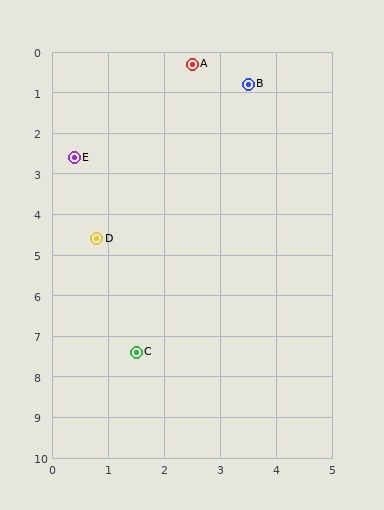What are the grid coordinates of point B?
Point B is at approximately (3.5, 0.8).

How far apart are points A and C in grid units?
Points A and C are about 7.2 grid units apart.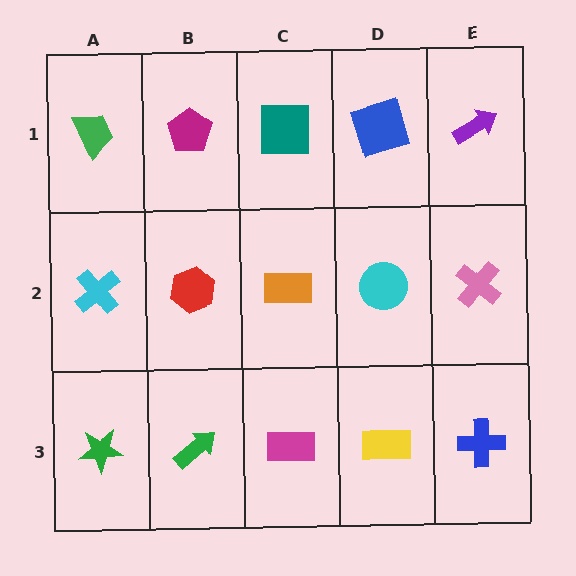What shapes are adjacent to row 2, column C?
A teal square (row 1, column C), a magenta rectangle (row 3, column C), a red hexagon (row 2, column B), a cyan circle (row 2, column D).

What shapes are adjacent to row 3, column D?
A cyan circle (row 2, column D), a magenta rectangle (row 3, column C), a blue cross (row 3, column E).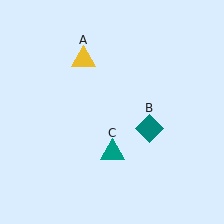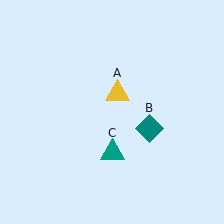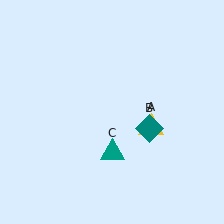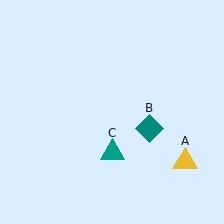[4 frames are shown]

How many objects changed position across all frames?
1 object changed position: yellow triangle (object A).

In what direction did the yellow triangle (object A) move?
The yellow triangle (object A) moved down and to the right.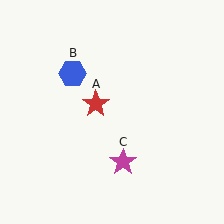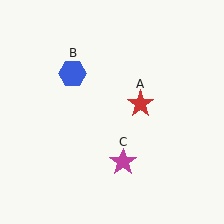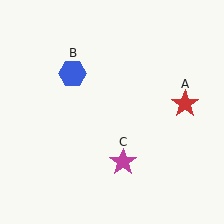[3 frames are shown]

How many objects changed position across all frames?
1 object changed position: red star (object A).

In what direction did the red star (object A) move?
The red star (object A) moved right.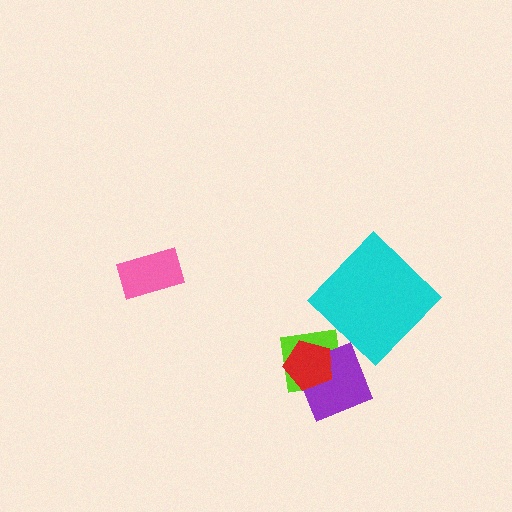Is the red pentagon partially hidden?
No, no other shape covers it.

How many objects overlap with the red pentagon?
2 objects overlap with the red pentagon.